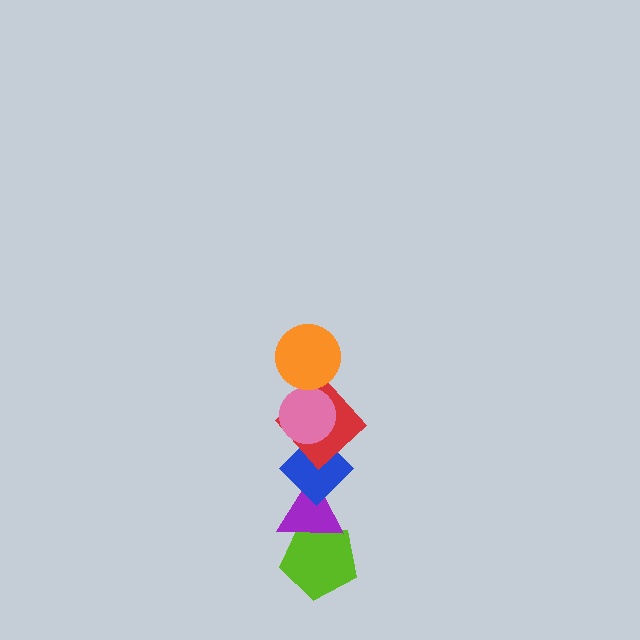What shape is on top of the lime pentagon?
The purple triangle is on top of the lime pentagon.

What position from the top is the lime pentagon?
The lime pentagon is 6th from the top.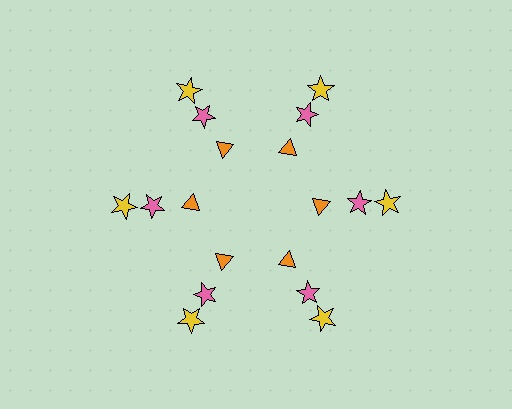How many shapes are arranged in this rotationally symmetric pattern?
There are 18 shapes, arranged in 6 groups of 3.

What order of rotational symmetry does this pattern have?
This pattern has 6-fold rotational symmetry.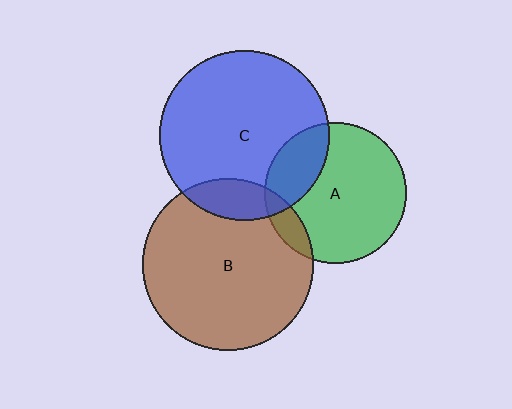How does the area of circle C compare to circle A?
Approximately 1.5 times.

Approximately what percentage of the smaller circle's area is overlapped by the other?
Approximately 15%.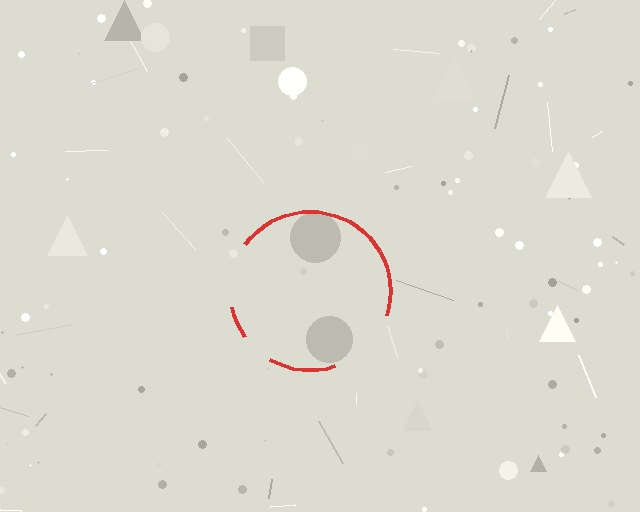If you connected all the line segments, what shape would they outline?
They would outline a circle.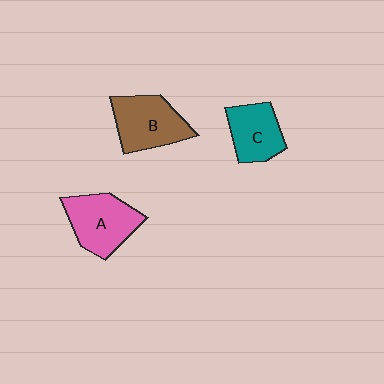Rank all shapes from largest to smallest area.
From largest to smallest: A (pink), B (brown), C (teal).